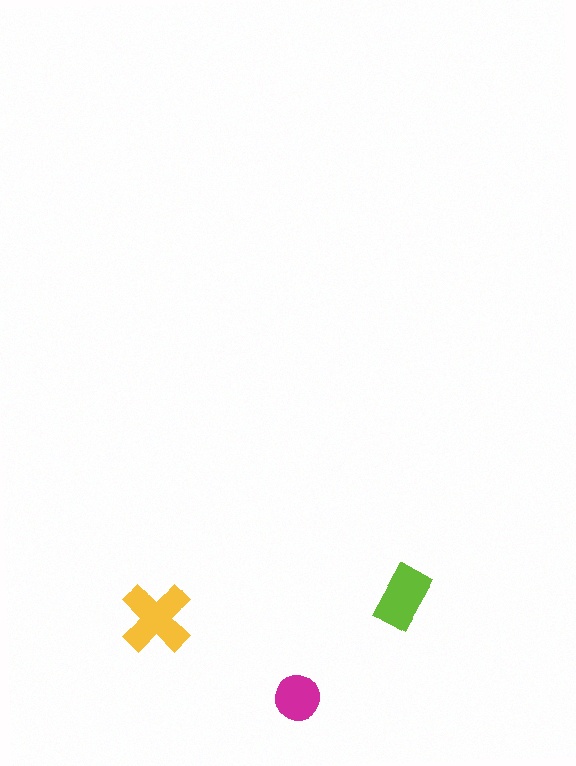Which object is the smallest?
The magenta circle.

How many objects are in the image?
There are 3 objects in the image.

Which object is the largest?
The yellow cross.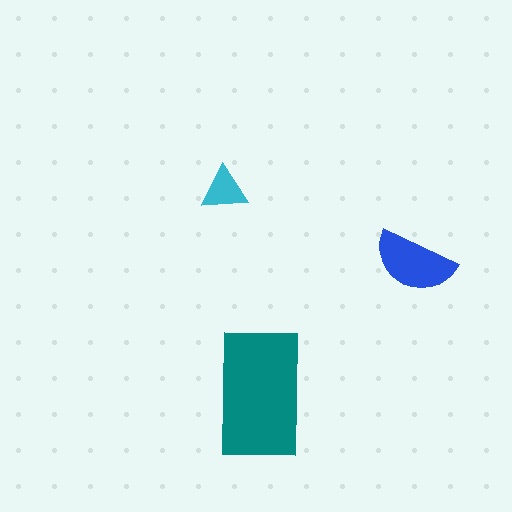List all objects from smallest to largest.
The cyan triangle, the blue semicircle, the teal rectangle.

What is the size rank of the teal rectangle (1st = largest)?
1st.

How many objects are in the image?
There are 3 objects in the image.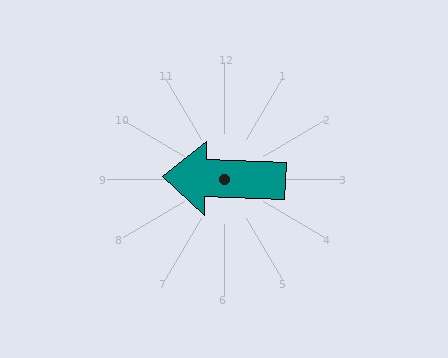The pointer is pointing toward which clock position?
Roughly 9 o'clock.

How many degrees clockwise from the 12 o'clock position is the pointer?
Approximately 272 degrees.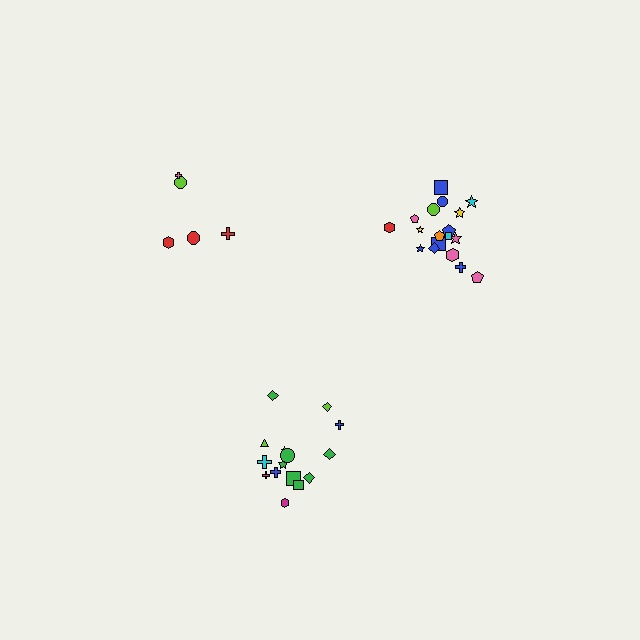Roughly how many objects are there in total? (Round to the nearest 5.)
Roughly 40 objects in total.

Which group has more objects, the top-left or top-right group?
The top-right group.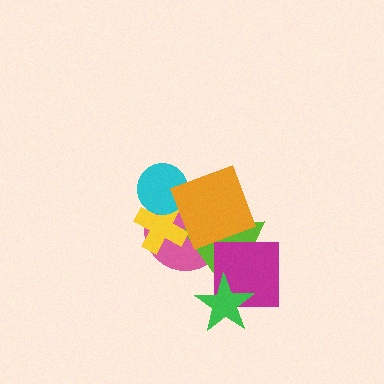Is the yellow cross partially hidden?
Yes, it is partially covered by another shape.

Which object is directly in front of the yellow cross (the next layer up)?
The cyan circle is directly in front of the yellow cross.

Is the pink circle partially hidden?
Yes, it is partially covered by another shape.